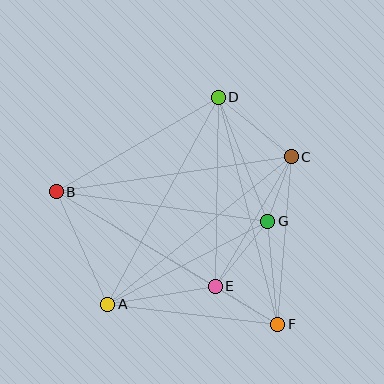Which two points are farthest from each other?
Points B and F are farthest from each other.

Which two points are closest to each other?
Points C and G are closest to each other.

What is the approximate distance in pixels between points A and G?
The distance between A and G is approximately 180 pixels.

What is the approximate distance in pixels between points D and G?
The distance between D and G is approximately 133 pixels.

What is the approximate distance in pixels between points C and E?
The distance between C and E is approximately 150 pixels.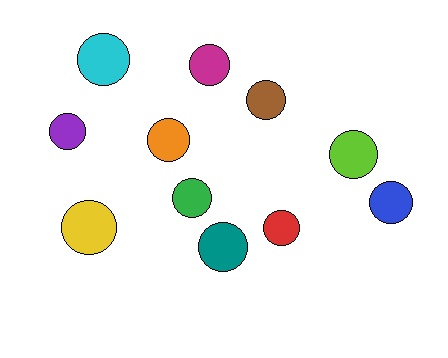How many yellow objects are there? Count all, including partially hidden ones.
There is 1 yellow object.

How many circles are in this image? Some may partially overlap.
There are 11 circles.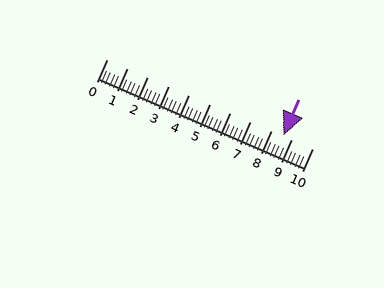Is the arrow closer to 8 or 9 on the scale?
The arrow is closer to 9.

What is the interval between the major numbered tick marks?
The major tick marks are spaced 1 units apart.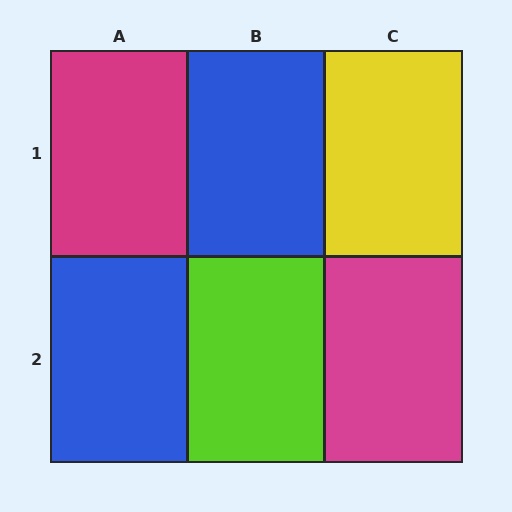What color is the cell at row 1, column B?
Blue.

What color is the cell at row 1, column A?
Magenta.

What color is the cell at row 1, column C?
Yellow.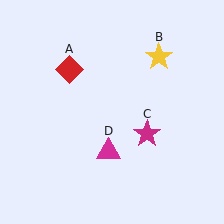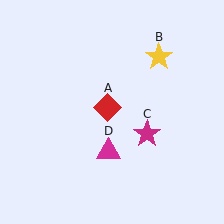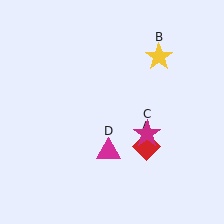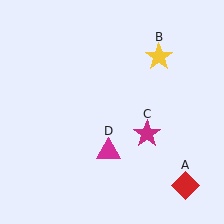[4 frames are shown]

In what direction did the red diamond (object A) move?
The red diamond (object A) moved down and to the right.